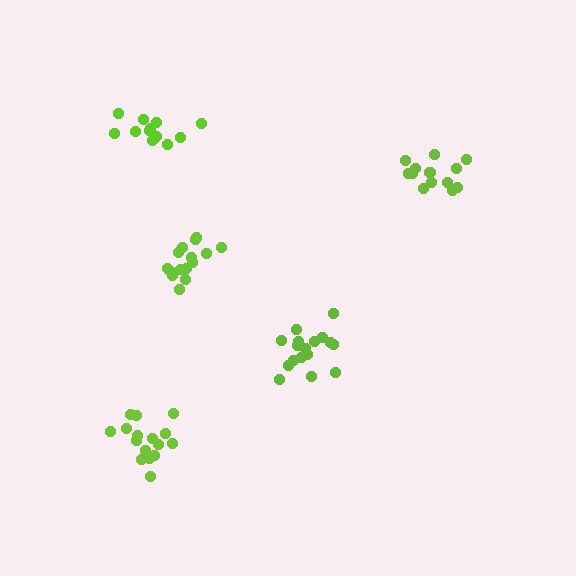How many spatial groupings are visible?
There are 5 spatial groupings.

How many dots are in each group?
Group 1: 15 dots, Group 2: 15 dots, Group 3: 17 dots, Group 4: 12 dots, Group 5: 16 dots (75 total).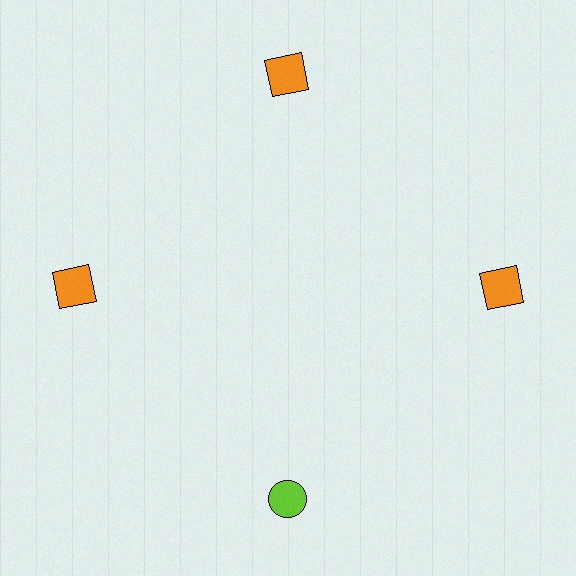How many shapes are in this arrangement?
There are 4 shapes arranged in a ring pattern.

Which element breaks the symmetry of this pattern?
The lime circle at roughly the 6 o'clock position breaks the symmetry. All other shapes are orange squares.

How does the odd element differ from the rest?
It differs in both color (lime instead of orange) and shape (circle instead of square).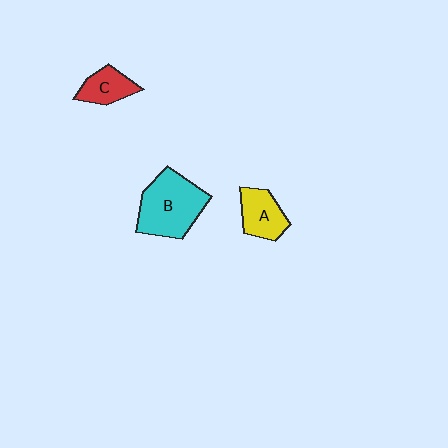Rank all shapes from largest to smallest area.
From largest to smallest: B (cyan), A (yellow), C (red).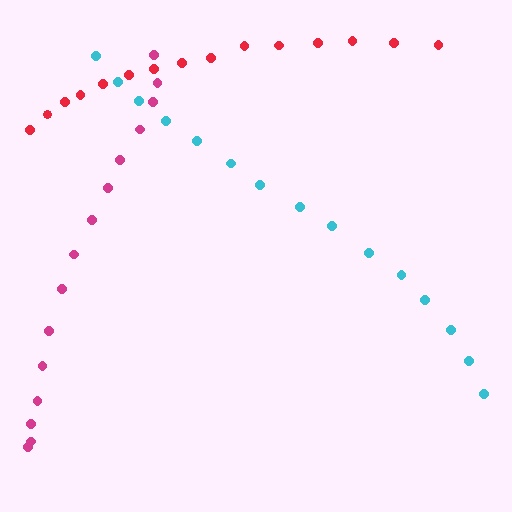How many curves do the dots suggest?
There are 3 distinct paths.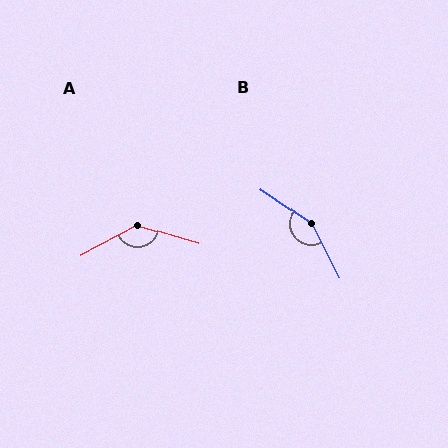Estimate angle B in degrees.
Approximately 152 degrees.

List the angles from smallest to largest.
A (135°), B (152°).